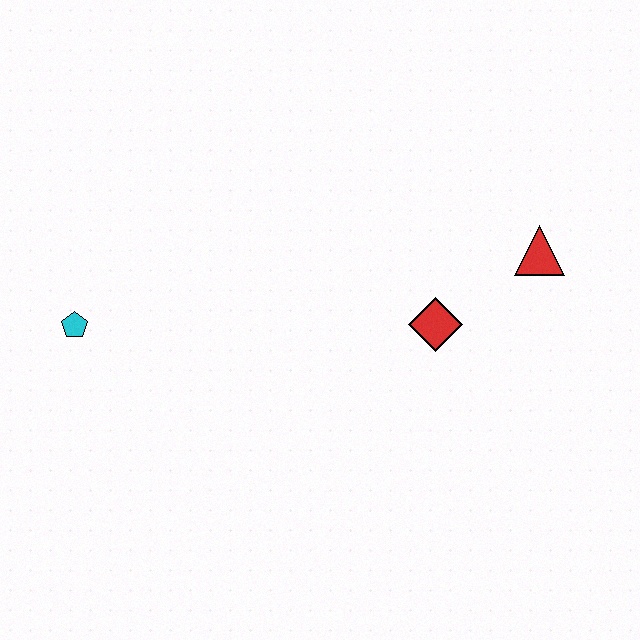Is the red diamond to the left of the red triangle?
Yes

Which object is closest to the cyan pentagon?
The red diamond is closest to the cyan pentagon.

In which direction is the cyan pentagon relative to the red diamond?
The cyan pentagon is to the left of the red diamond.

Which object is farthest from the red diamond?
The cyan pentagon is farthest from the red diamond.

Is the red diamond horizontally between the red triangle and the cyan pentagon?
Yes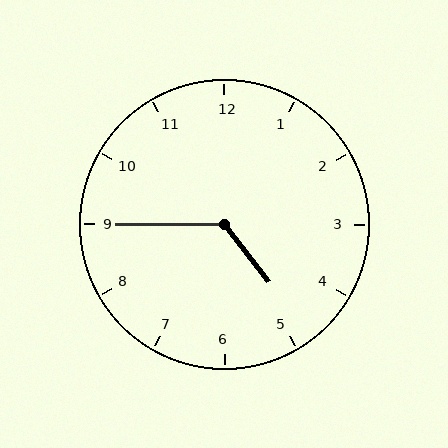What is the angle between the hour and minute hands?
Approximately 128 degrees.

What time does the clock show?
4:45.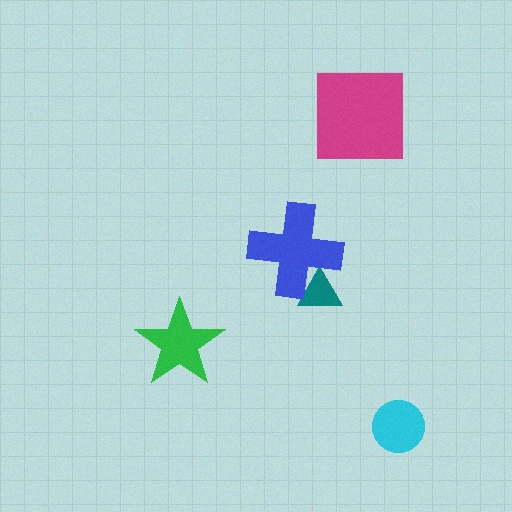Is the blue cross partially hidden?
No, no other shape covers it.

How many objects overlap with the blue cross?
1 object overlaps with the blue cross.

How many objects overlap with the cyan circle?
0 objects overlap with the cyan circle.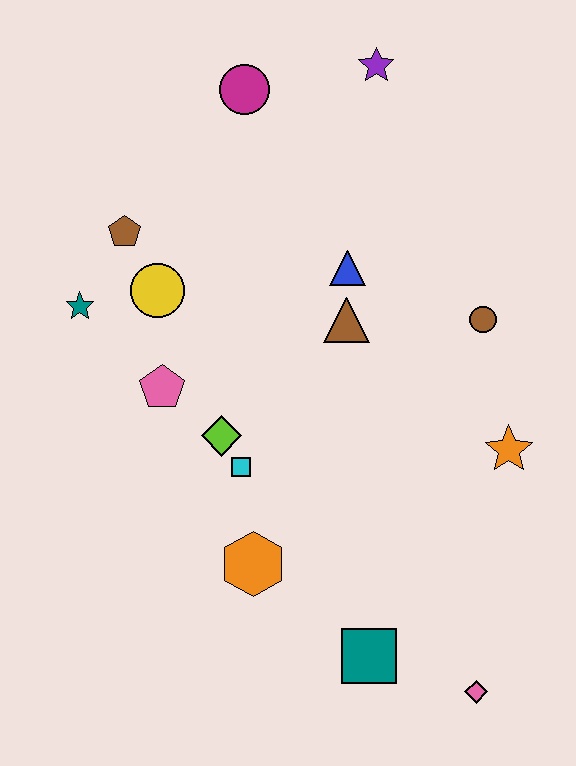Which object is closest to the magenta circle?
The purple star is closest to the magenta circle.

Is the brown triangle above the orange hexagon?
Yes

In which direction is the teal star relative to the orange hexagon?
The teal star is above the orange hexagon.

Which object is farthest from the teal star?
The pink diamond is farthest from the teal star.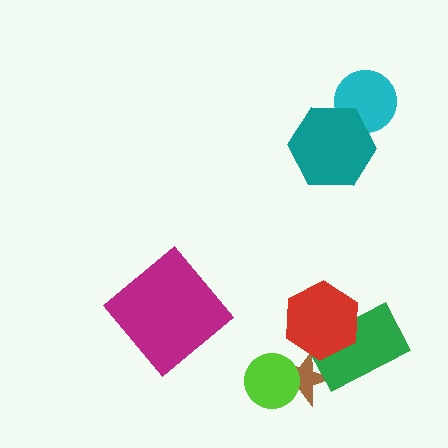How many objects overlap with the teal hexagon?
1 object overlaps with the teal hexagon.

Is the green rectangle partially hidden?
Yes, it is partially covered by another shape.